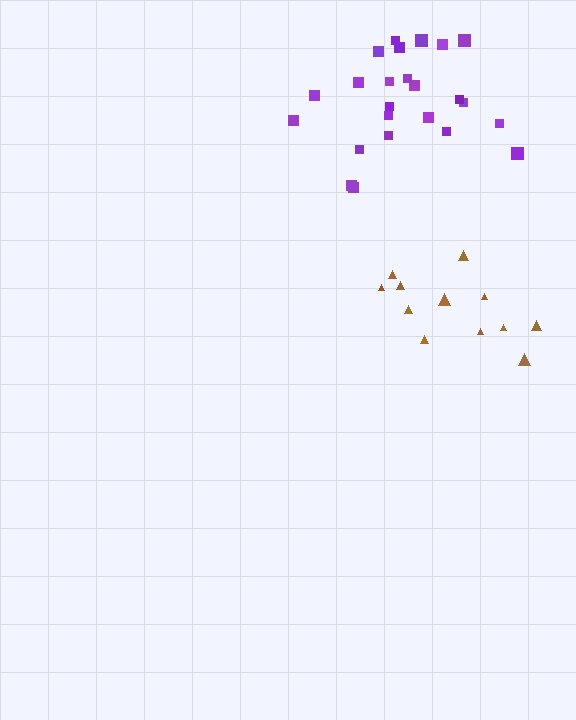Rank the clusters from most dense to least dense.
brown, purple.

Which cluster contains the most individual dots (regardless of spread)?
Purple (24).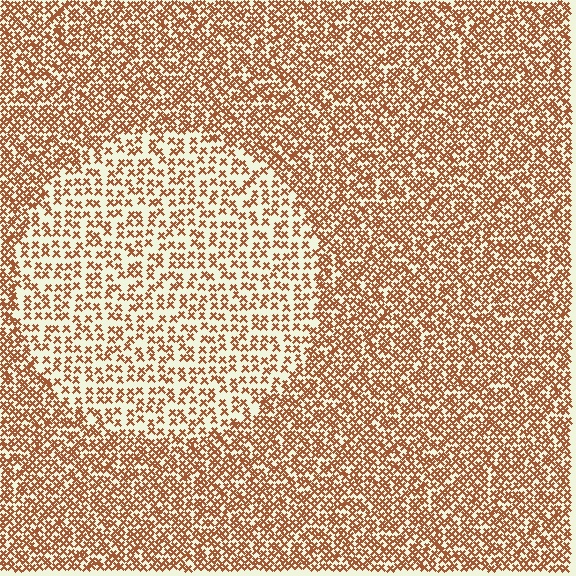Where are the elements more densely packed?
The elements are more densely packed outside the circle boundary.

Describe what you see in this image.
The image contains small brown elements arranged at two different densities. A circle-shaped region is visible where the elements are less densely packed than the surrounding area.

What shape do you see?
I see a circle.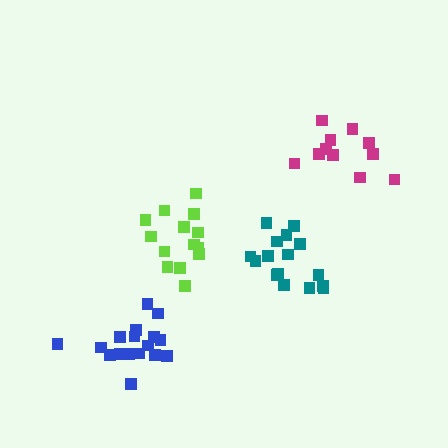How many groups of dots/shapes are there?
There are 4 groups.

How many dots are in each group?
Group 1: 17 dots, Group 2: 14 dots, Group 3: 16 dots, Group 4: 11 dots (58 total).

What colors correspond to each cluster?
The clusters are colored: blue, lime, teal, magenta.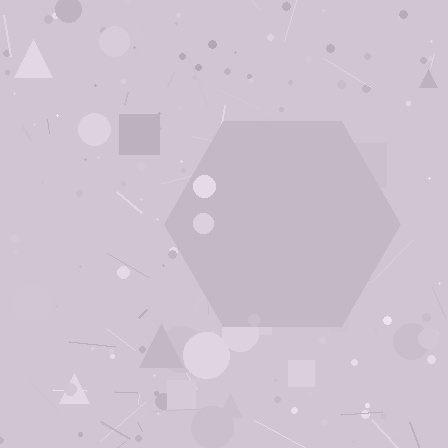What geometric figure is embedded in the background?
A hexagon is embedded in the background.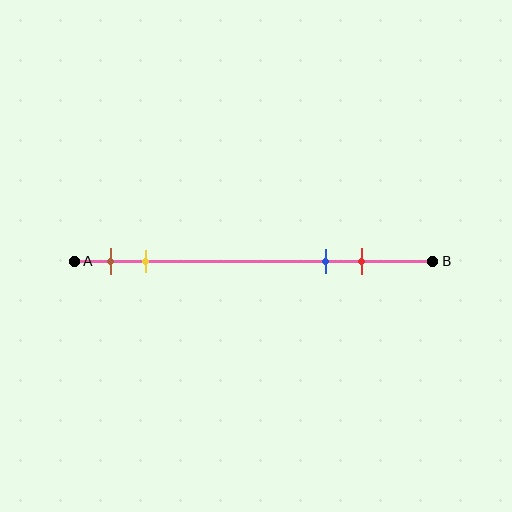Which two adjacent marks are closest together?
The brown and yellow marks are the closest adjacent pair.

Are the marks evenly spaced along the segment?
No, the marks are not evenly spaced.